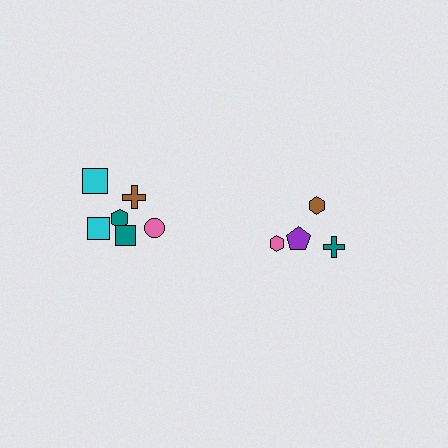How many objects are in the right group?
There are 4 objects.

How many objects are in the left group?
There are 6 objects.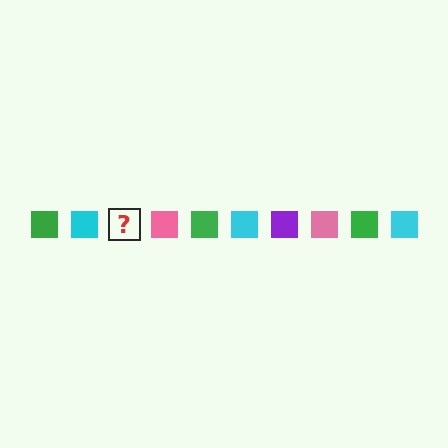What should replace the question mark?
The question mark should be replaced with a purple square.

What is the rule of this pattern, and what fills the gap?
The rule is that the pattern cycles through green, cyan, purple, pink squares. The gap should be filled with a purple square.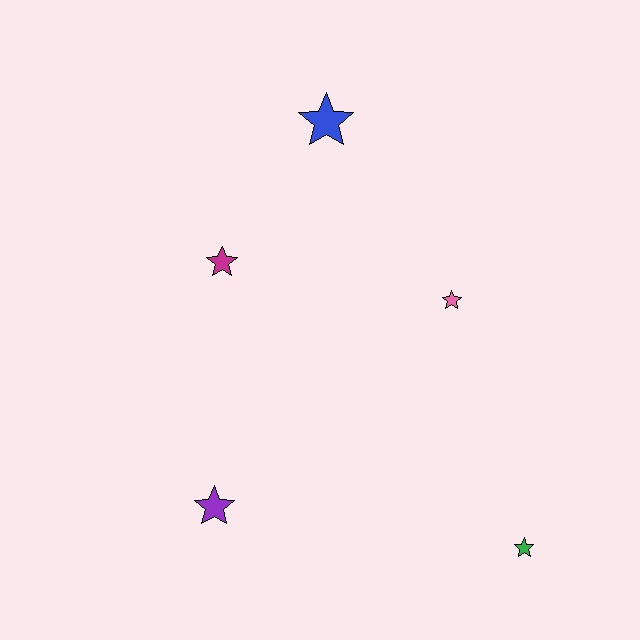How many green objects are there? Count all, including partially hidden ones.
There is 1 green object.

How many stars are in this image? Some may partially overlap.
There are 5 stars.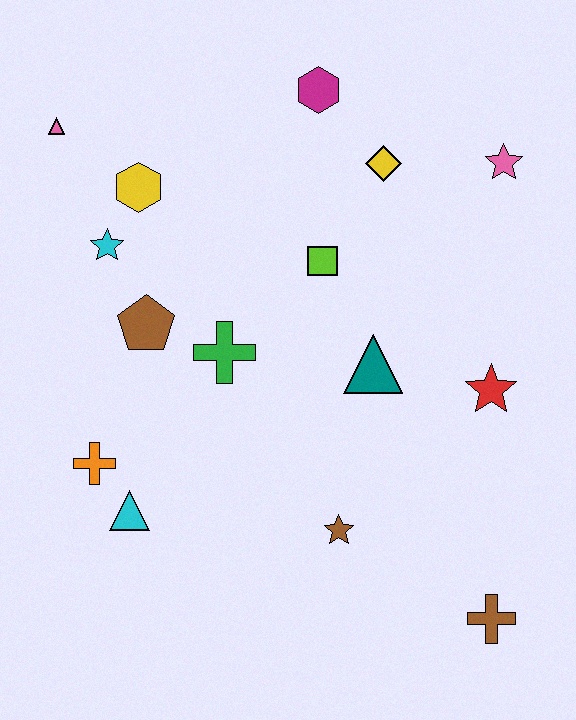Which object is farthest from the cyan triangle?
The pink star is farthest from the cyan triangle.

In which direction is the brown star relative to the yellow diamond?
The brown star is below the yellow diamond.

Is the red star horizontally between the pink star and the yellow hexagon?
Yes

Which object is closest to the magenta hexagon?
The yellow diamond is closest to the magenta hexagon.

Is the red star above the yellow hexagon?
No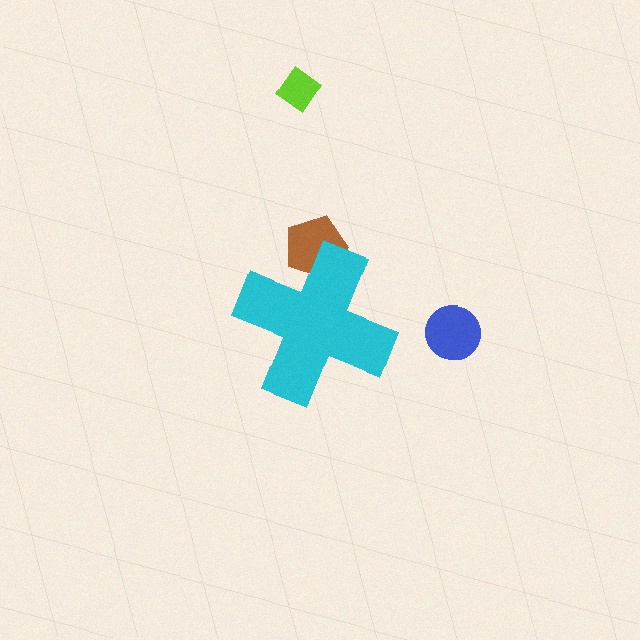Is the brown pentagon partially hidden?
Yes, the brown pentagon is partially hidden behind the cyan cross.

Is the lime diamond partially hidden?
No, the lime diamond is fully visible.